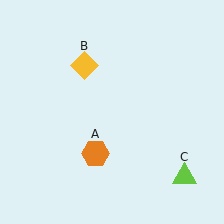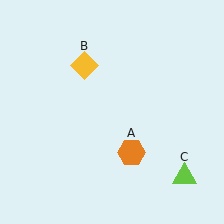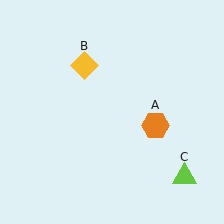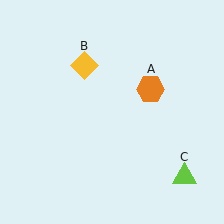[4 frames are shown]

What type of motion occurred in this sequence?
The orange hexagon (object A) rotated counterclockwise around the center of the scene.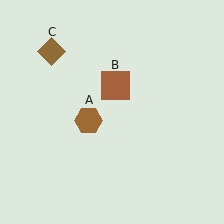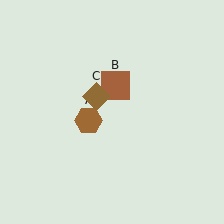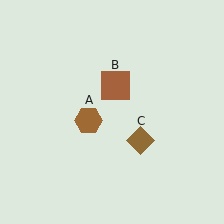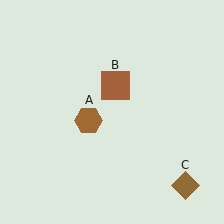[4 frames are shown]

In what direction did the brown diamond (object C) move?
The brown diamond (object C) moved down and to the right.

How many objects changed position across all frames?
1 object changed position: brown diamond (object C).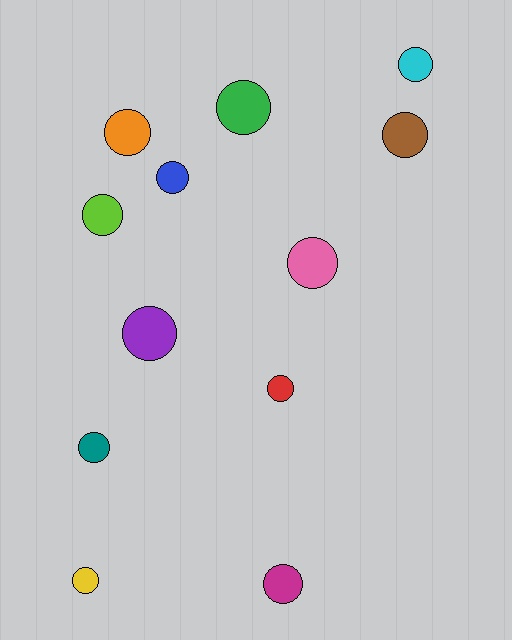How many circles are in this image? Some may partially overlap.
There are 12 circles.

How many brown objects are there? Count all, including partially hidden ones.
There is 1 brown object.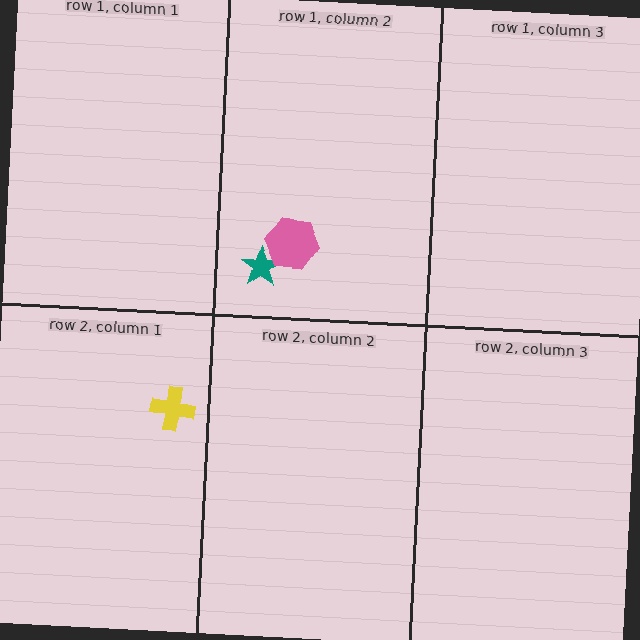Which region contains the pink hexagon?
The row 1, column 2 region.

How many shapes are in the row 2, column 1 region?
1.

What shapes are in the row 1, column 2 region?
The teal star, the pink hexagon.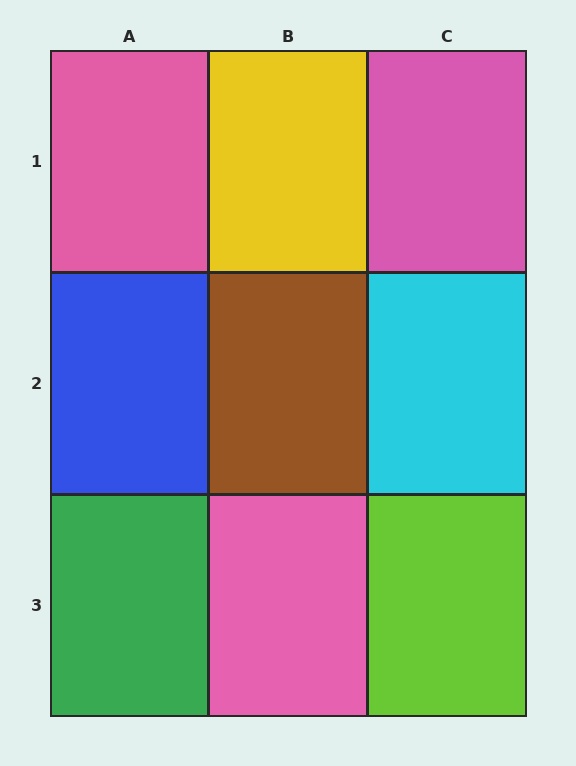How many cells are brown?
1 cell is brown.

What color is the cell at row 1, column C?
Pink.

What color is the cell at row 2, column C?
Cyan.